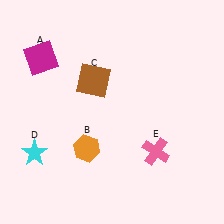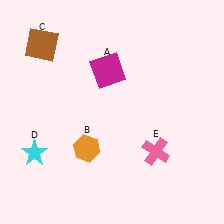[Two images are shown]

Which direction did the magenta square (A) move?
The magenta square (A) moved right.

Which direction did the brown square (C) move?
The brown square (C) moved left.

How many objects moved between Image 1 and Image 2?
2 objects moved between the two images.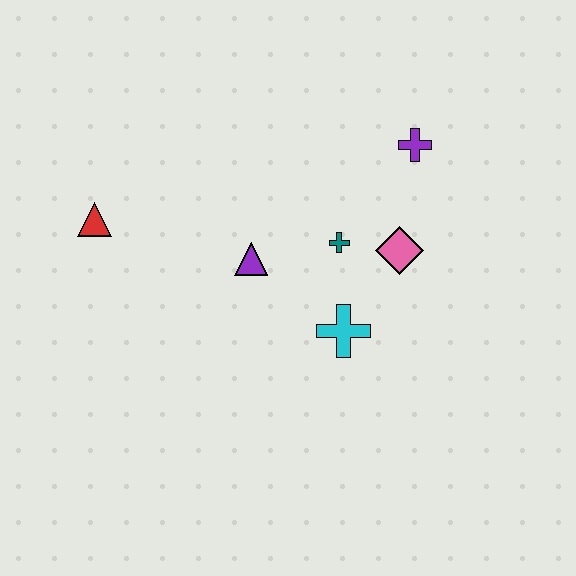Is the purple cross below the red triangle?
No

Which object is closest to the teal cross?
The pink diamond is closest to the teal cross.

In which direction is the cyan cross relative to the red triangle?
The cyan cross is to the right of the red triangle.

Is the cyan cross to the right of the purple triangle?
Yes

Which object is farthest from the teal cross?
The red triangle is farthest from the teal cross.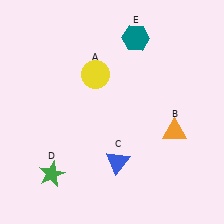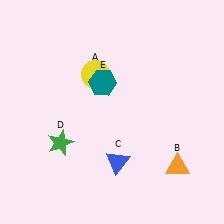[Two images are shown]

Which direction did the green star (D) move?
The green star (D) moved up.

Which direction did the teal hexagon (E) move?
The teal hexagon (E) moved down.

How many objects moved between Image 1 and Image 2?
3 objects moved between the two images.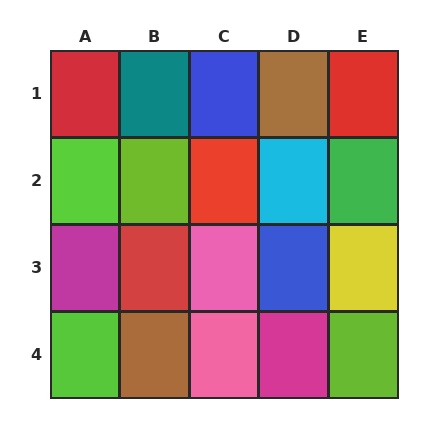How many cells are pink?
2 cells are pink.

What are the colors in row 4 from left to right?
Lime, brown, pink, magenta, lime.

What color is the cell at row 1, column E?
Red.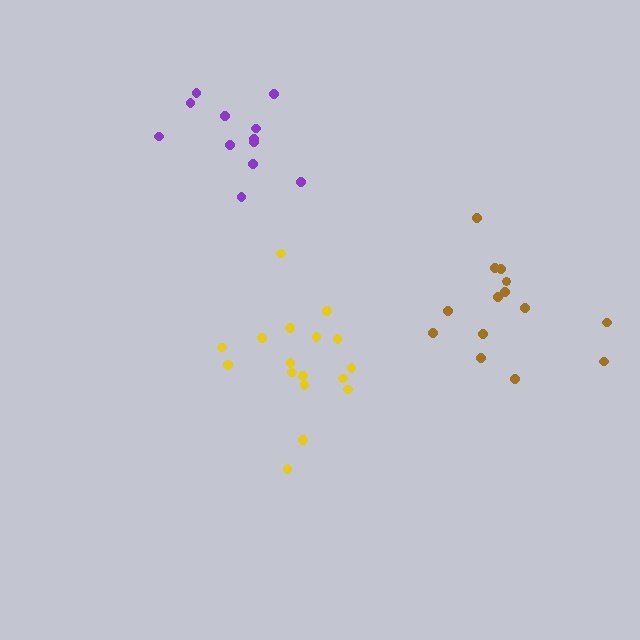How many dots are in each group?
Group 1: 14 dots, Group 2: 17 dots, Group 3: 12 dots (43 total).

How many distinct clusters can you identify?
There are 3 distinct clusters.